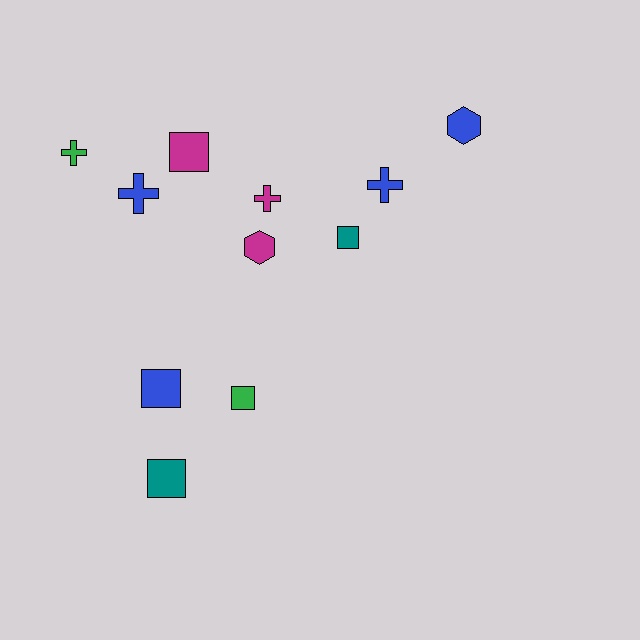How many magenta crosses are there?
There is 1 magenta cross.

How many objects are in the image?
There are 11 objects.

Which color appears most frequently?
Blue, with 4 objects.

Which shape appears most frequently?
Square, with 5 objects.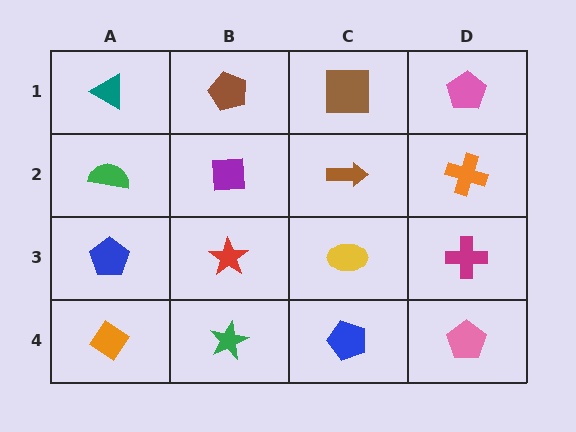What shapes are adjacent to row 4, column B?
A red star (row 3, column B), an orange diamond (row 4, column A), a blue pentagon (row 4, column C).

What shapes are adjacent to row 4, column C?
A yellow ellipse (row 3, column C), a green star (row 4, column B), a pink pentagon (row 4, column D).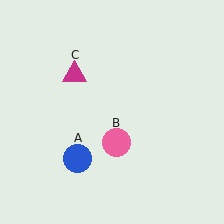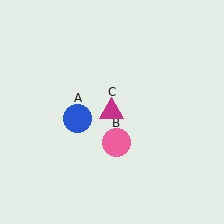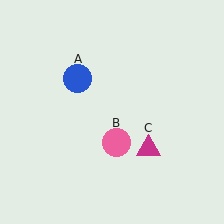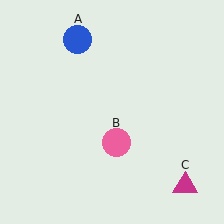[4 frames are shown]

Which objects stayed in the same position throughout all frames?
Pink circle (object B) remained stationary.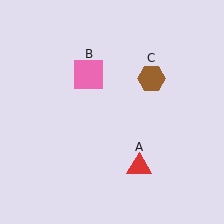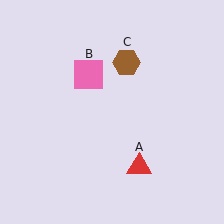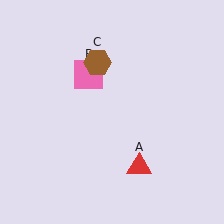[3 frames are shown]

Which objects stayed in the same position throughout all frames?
Red triangle (object A) and pink square (object B) remained stationary.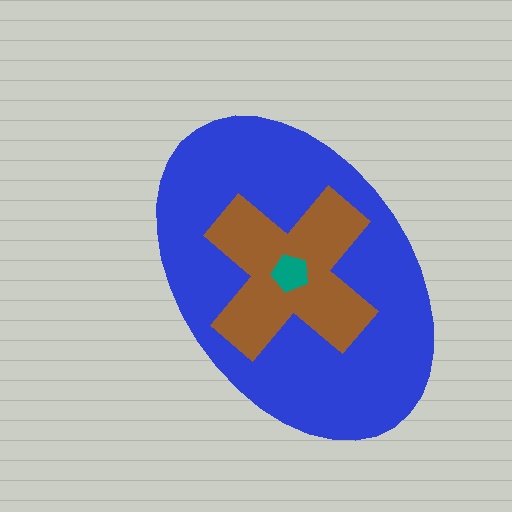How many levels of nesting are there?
3.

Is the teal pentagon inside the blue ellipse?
Yes.